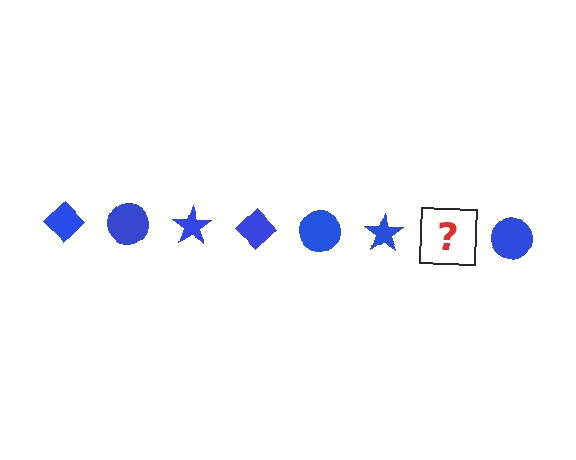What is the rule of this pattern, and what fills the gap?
The rule is that the pattern cycles through diamond, circle, star shapes in blue. The gap should be filled with a blue diamond.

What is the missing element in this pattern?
The missing element is a blue diamond.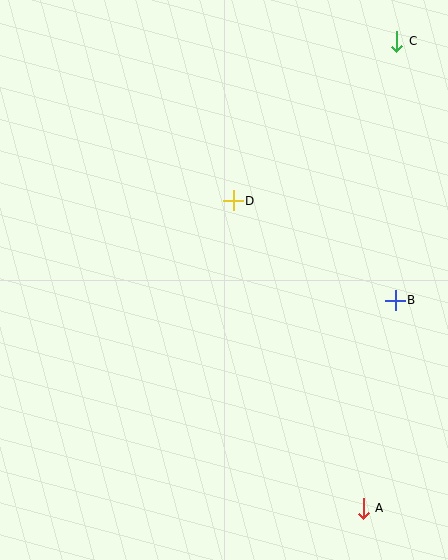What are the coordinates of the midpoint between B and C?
The midpoint between B and C is at (396, 171).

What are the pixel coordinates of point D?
Point D is at (233, 201).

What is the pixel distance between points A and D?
The distance between A and D is 334 pixels.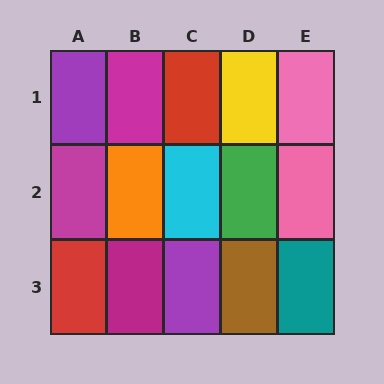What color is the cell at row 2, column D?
Green.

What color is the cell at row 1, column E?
Pink.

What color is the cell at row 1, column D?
Yellow.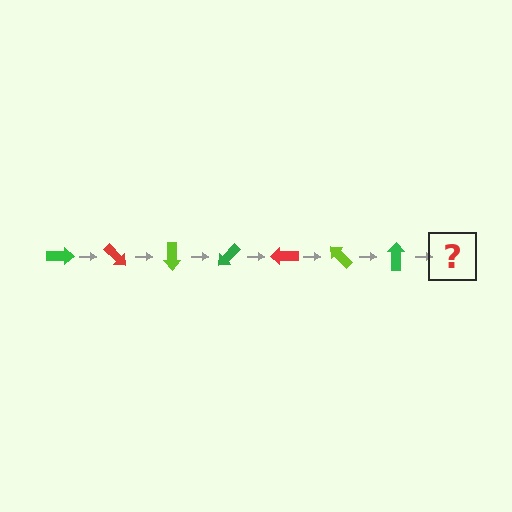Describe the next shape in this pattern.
It should be a red arrow, rotated 315 degrees from the start.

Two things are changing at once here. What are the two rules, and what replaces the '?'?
The two rules are that it rotates 45 degrees each step and the color cycles through green, red, and lime. The '?' should be a red arrow, rotated 315 degrees from the start.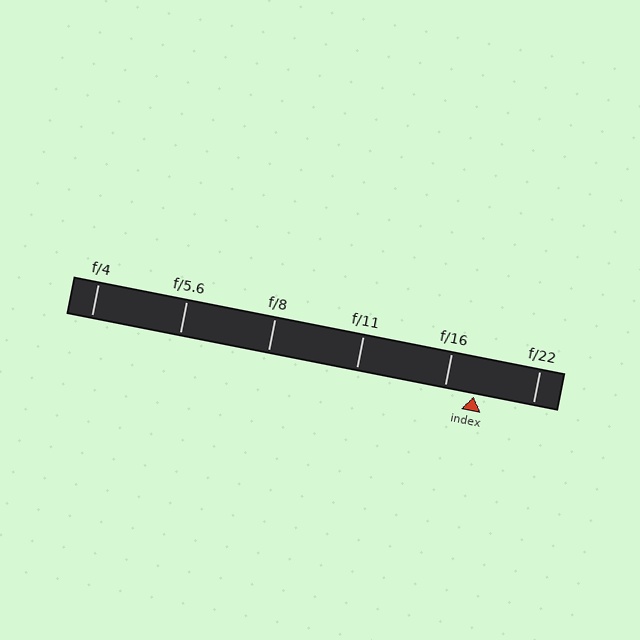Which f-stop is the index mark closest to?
The index mark is closest to f/16.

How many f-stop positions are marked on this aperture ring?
There are 6 f-stop positions marked.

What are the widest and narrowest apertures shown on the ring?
The widest aperture shown is f/4 and the narrowest is f/22.